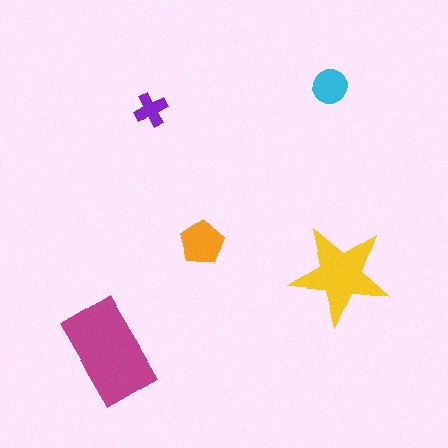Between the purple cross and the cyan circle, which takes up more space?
The cyan circle.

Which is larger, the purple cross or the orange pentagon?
The orange pentagon.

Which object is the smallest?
The purple cross.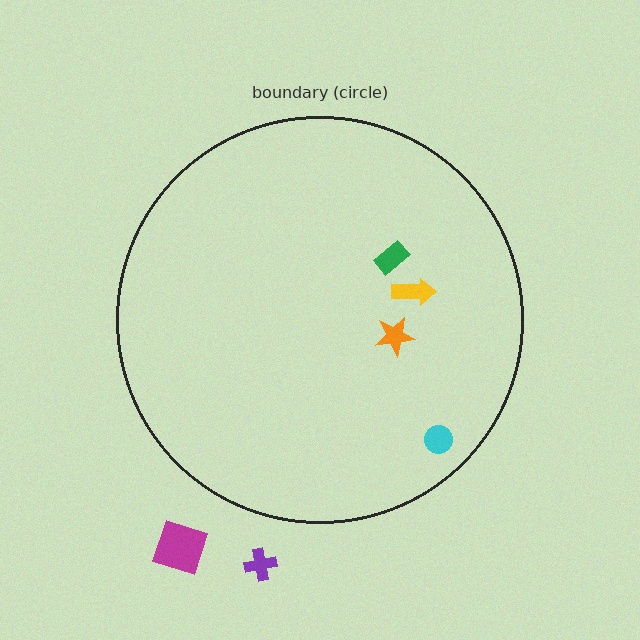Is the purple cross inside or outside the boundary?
Outside.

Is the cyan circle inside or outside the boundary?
Inside.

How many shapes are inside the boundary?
4 inside, 2 outside.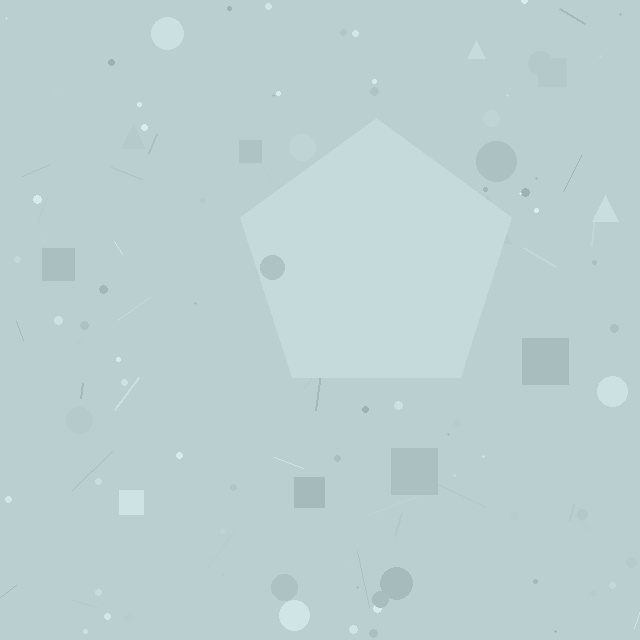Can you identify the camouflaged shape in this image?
The camouflaged shape is a pentagon.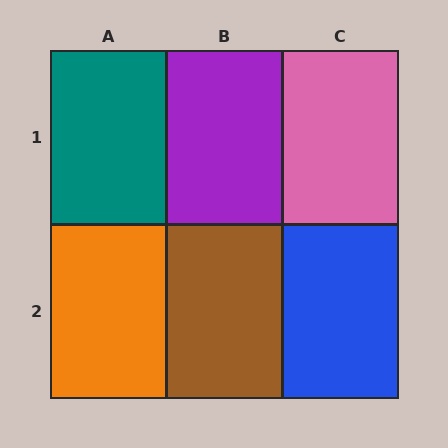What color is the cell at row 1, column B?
Purple.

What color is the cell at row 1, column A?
Teal.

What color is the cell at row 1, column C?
Pink.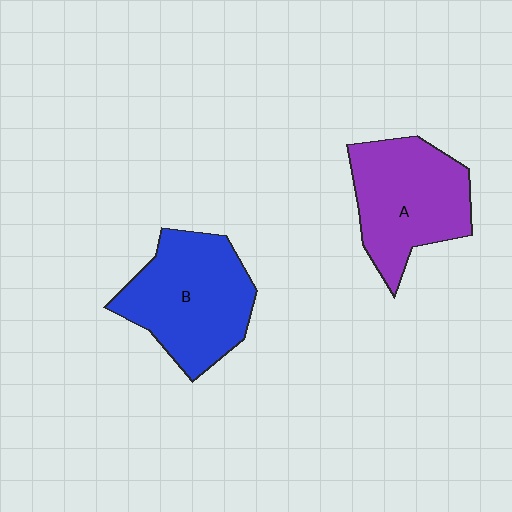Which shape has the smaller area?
Shape A (purple).